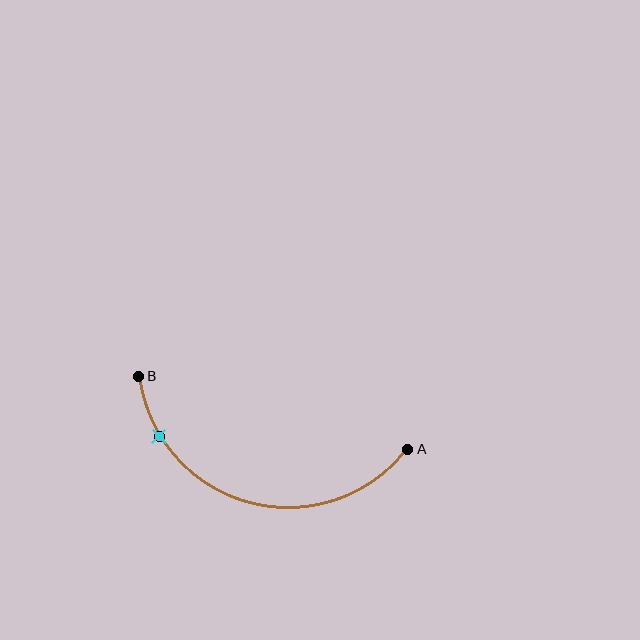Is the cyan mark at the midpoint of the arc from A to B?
No. The cyan mark lies on the arc but is closer to endpoint B. The arc midpoint would be at the point on the curve equidistant along the arc from both A and B.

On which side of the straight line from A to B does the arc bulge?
The arc bulges below the straight line connecting A and B.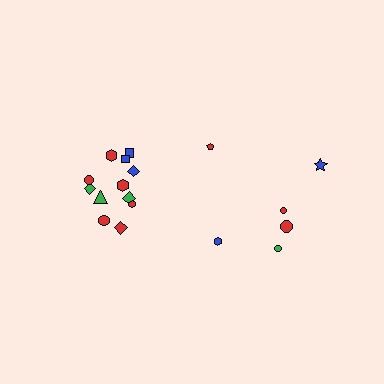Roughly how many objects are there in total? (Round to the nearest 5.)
Roughly 20 objects in total.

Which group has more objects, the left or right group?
The left group.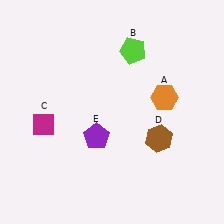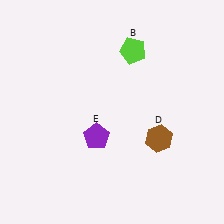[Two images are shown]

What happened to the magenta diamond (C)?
The magenta diamond (C) was removed in Image 2. It was in the bottom-left area of Image 1.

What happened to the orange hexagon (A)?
The orange hexagon (A) was removed in Image 2. It was in the top-right area of Image 1.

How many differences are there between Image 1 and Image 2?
There are 2 differences between the two images.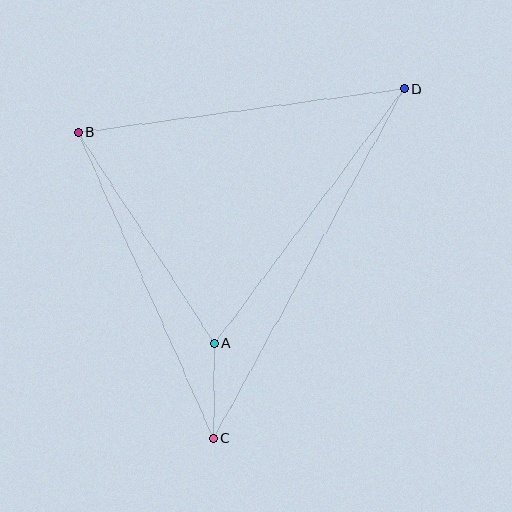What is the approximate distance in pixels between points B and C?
The distance between B and C is approximately 335 pixels.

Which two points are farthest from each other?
Points C and D are farthest from each other.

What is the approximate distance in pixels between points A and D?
The distance between A and D is approximately 317 pixels.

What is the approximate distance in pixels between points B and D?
The distance between B and D is approximately 329 pixels.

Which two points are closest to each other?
Points A and C are closest to each other.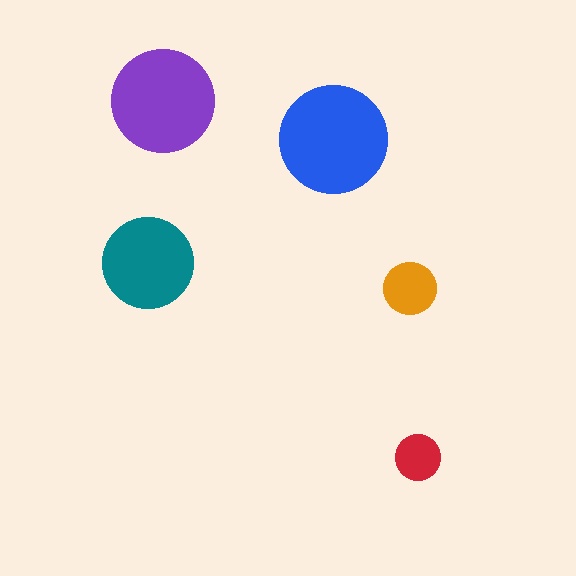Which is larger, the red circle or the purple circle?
The purple one.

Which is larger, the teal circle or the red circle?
The teal one.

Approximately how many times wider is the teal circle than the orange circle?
About 1.5 times wider.